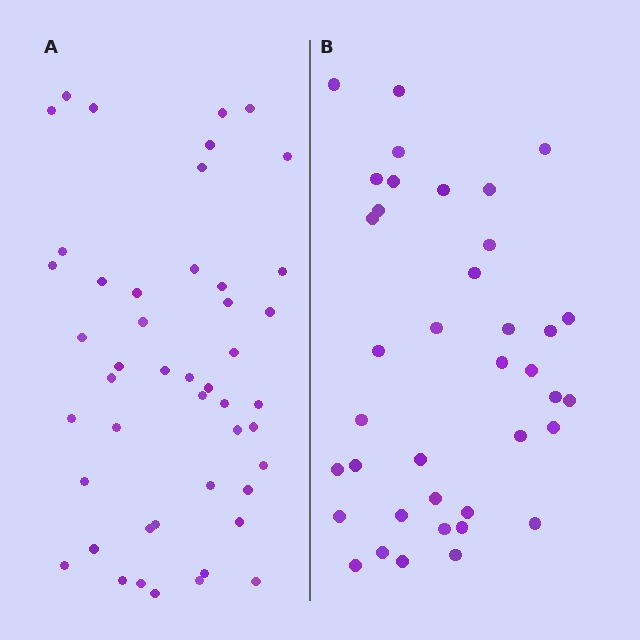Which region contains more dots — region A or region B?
Region A (the left region) has more dots.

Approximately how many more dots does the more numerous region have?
Region A has roughly 8 or so more dots than region B.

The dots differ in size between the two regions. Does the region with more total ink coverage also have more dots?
No. Region B has more total ink coverage because its dots are larger, but region A actually contains more individual dots. Total area can be misleading — the number of items is what matters here.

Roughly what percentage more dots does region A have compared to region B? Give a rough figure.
About 25% more.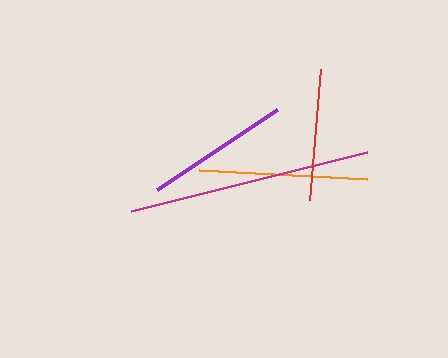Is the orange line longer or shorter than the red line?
The orange line is longer than the red line.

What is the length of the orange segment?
The orange segment is approximately 168 pixels long.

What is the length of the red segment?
The red segment is approximately 131 pixels long.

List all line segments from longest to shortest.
From longest to shortest: magenta, orange, purple, red.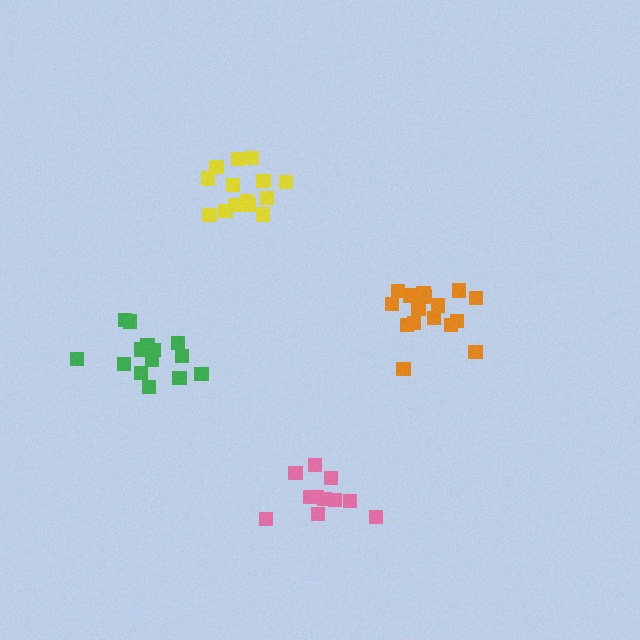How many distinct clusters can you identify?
There are 4 distinct clusters.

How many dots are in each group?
Group 1: 17 dots, Group 2: 14 dots, Group 3: 14 dots, Group 4: 11 dots (56 total).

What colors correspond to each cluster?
The clusters are colored: orange, yellow, green, pink.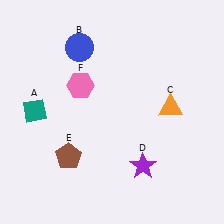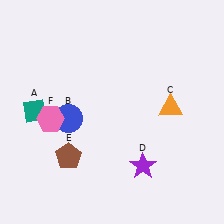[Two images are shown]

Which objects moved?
The objects that moved are: the blue circle (B), the pink hexagon (F).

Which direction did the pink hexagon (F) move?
The pink hexagon (F) moved down.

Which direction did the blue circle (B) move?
The blue circle (B) moved down.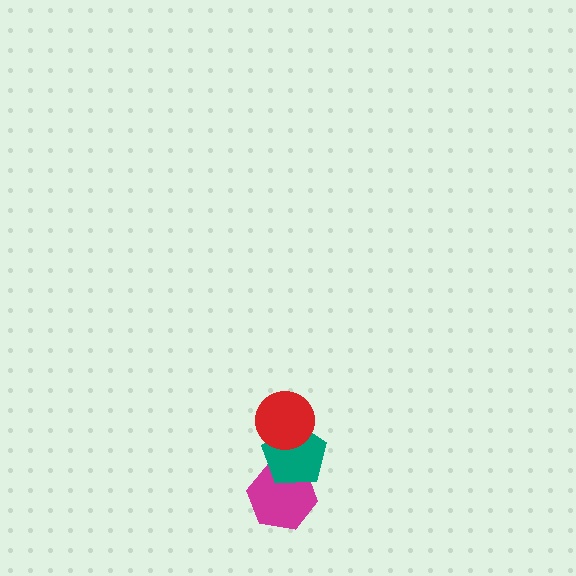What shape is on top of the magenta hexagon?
The teal pentagon is on top of the magenta hexagon.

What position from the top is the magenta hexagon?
The magenta hexagon is 3rd from the top.